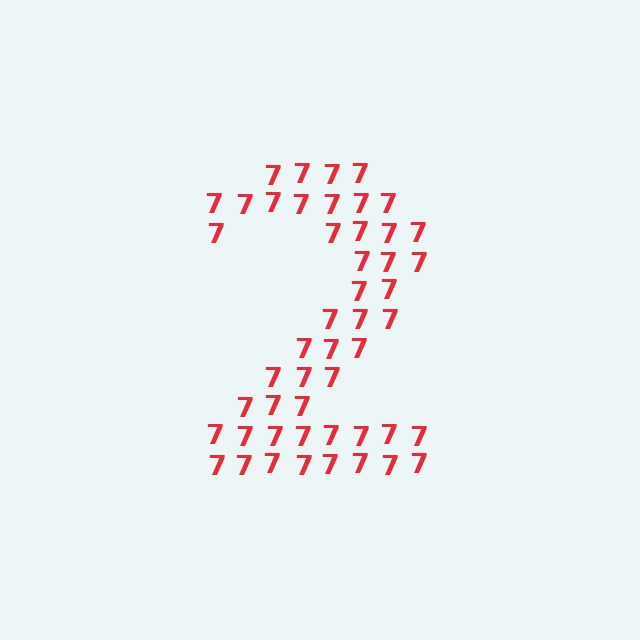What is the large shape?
The large shape is the digit 2.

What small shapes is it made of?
It is made of small digit 7's.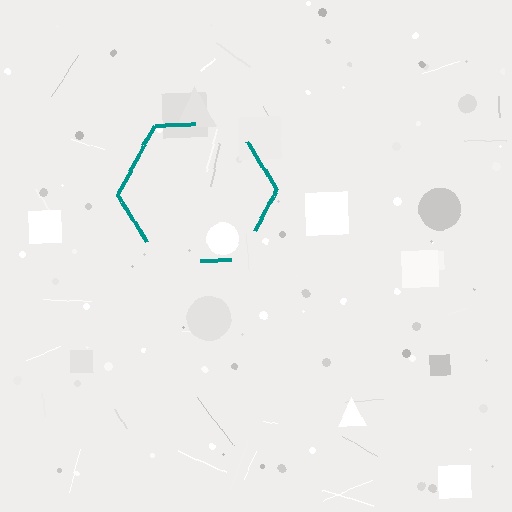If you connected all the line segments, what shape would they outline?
They would outline a hexagon.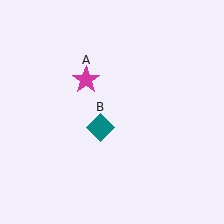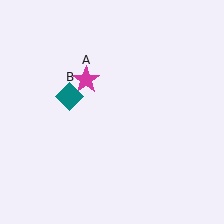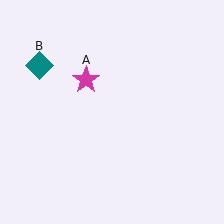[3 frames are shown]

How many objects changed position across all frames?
1 object changed position: teal diamond (object B).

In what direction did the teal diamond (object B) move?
The teal diamond (object B) moved up and to the left.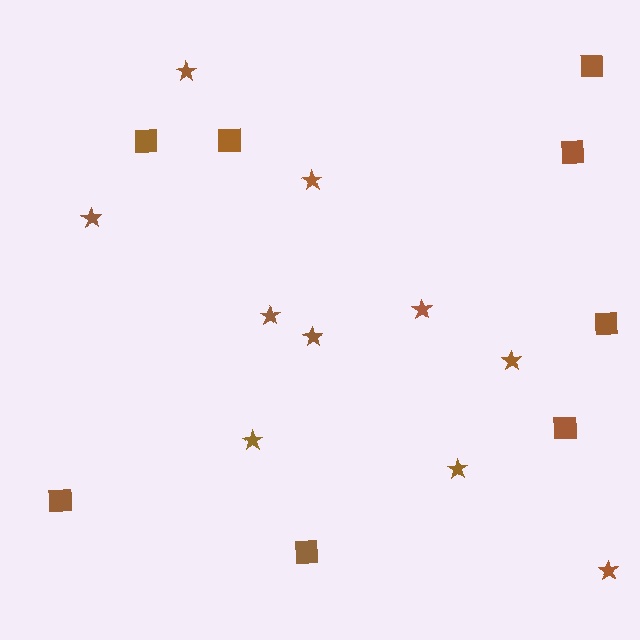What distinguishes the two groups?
There are 2 groups: one group of stars (10) and one group of squares (8).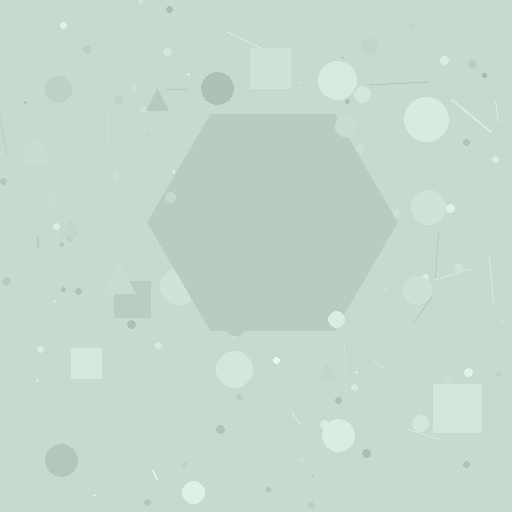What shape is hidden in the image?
A hexagon is hidden in the image.